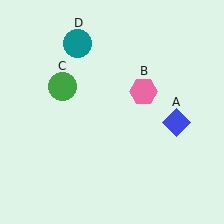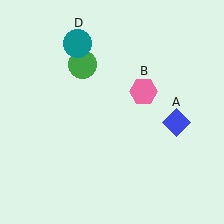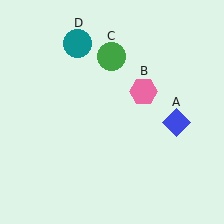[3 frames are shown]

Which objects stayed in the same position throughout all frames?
Blue diamond (object A) and pink hexagon (object B) and teal circle (object D) remained stationary.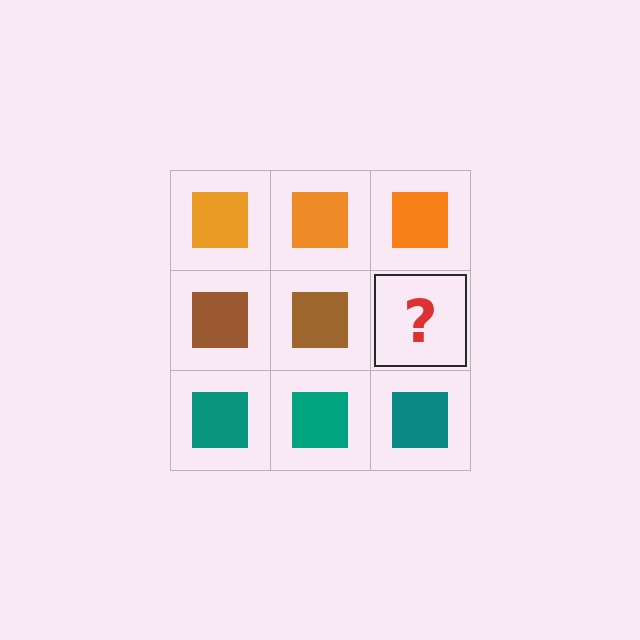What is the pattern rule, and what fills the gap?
The rule is that each row has a consistent color. The gap should be filled with a brown square.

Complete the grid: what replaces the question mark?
The question mark should be replaced with a brown square.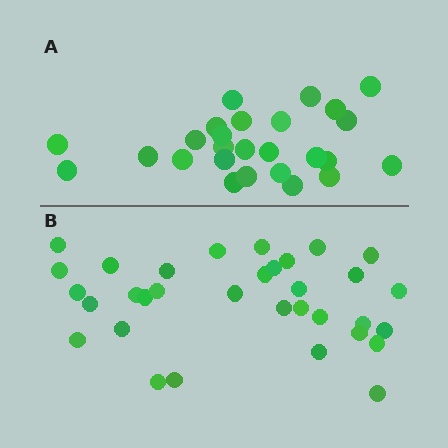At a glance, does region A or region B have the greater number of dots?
Region B (the bottom region) has more dots.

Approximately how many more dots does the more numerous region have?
Region B has roughly 8 or so more dots than region A.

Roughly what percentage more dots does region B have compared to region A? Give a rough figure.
About 25% more.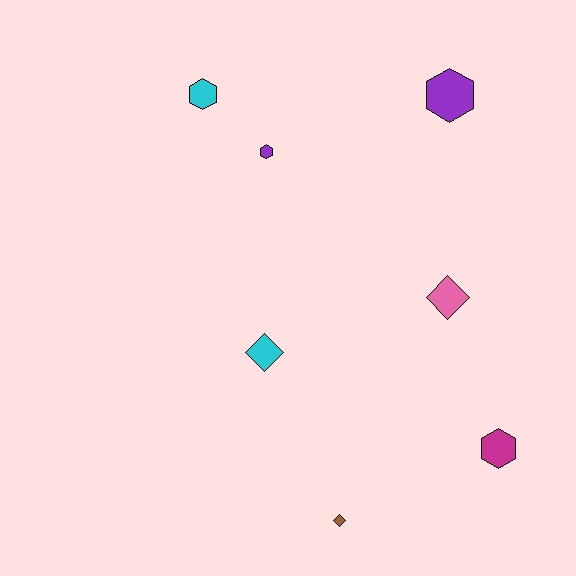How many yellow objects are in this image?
There are no yellow objects.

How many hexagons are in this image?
There are 4 hexagons.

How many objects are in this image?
There are 7 objects.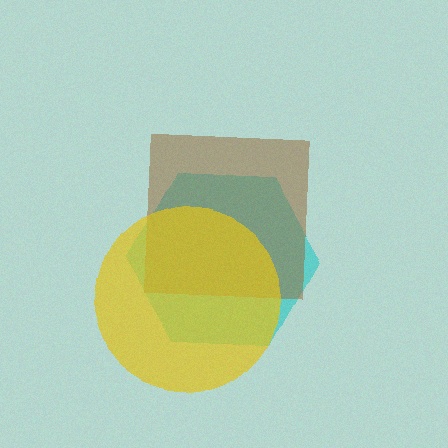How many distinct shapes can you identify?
There are 3 distinct shapes: a cyan hexagon, a brown square, a yellow circle.